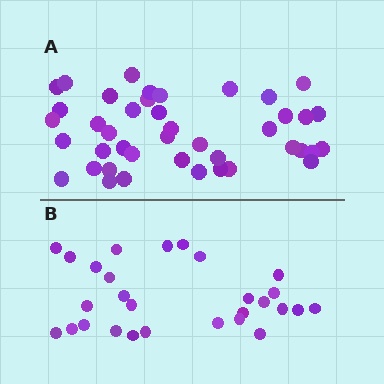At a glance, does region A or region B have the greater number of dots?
Region A (the top region) has more dots.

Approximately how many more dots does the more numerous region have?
Region A has approximately 15 more dots than region B.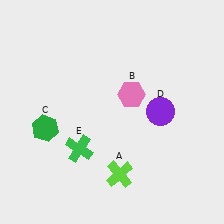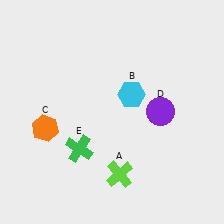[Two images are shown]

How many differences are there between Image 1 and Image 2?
There are 2 differences between the two images.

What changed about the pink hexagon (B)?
In Image 1, B is pink. In Image 2, it changed to cyan.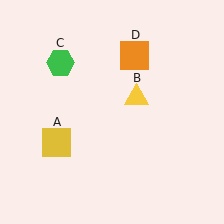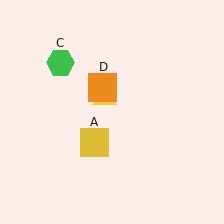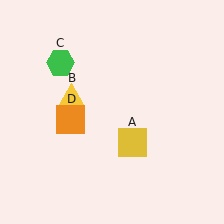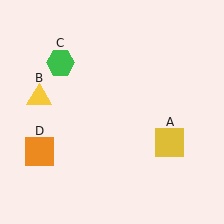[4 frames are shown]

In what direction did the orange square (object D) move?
The orange square (object D) moved down and to the left.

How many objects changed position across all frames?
3 objects changed position: yellow square (object A), yellow triangle (object B), orange square (object D).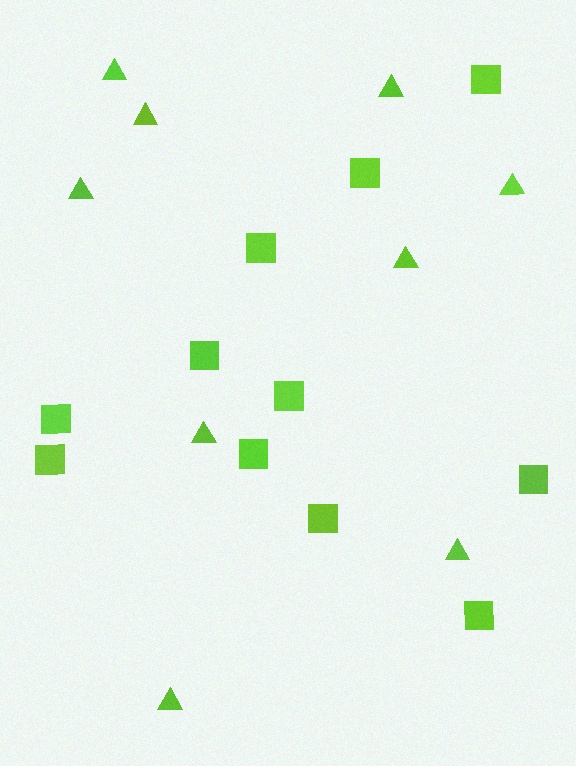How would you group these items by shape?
There are 2 groups: one group of squares (11) and one group of triangles (9).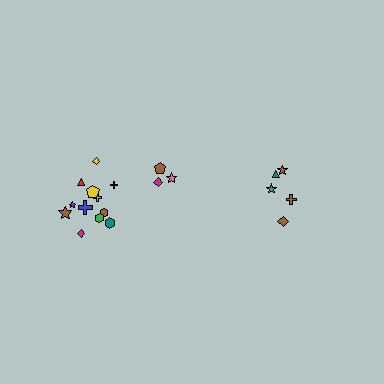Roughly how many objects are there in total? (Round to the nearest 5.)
Roughly 20 objects in total.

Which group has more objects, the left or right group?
The left group.